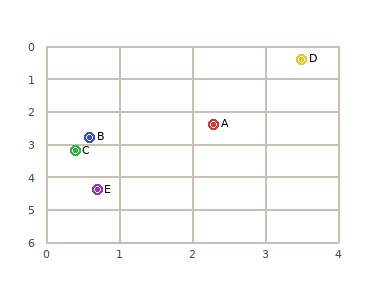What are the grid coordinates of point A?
Point A is at approximately (2.3, 2.4).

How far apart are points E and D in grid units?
Points E and D are about 4.9 grid units apart.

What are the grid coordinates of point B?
Point B is at approximately (0.6, 2.8).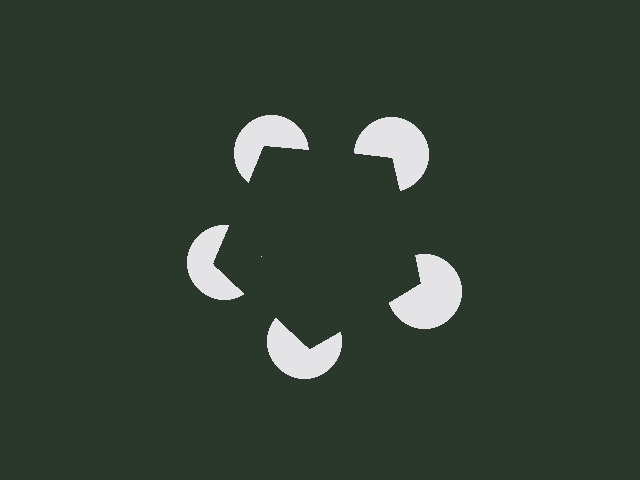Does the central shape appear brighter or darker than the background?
It typically appears slightly darker than the background, even though no actual brightness change is drawn.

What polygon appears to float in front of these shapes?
An illusory pentagon — its edges are inferred from the aligned wedge cuts in the pac-man discs, not physically drawn.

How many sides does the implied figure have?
5 sides.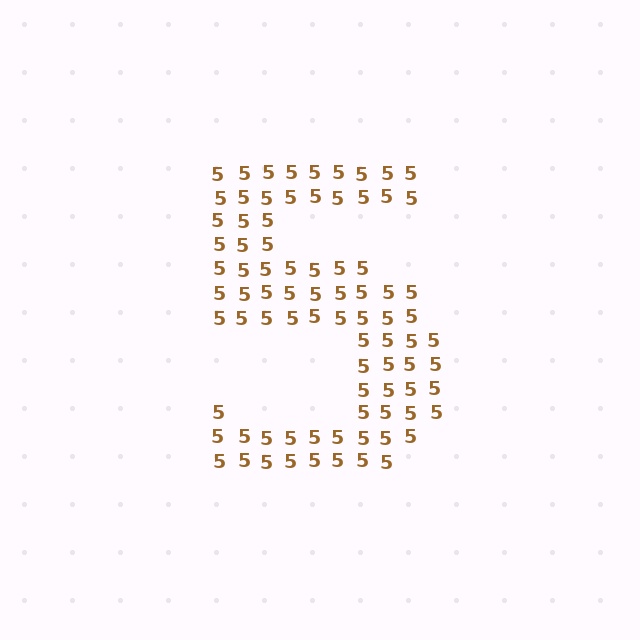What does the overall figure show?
The overall figure shows the digit 5.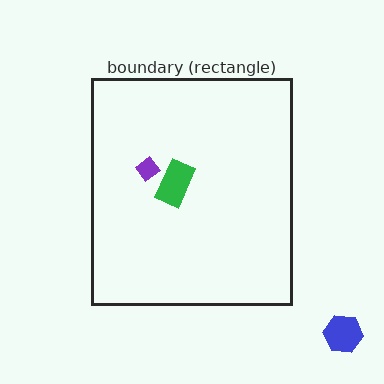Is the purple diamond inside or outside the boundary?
Inside.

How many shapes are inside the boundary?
2 inside, 1 outside.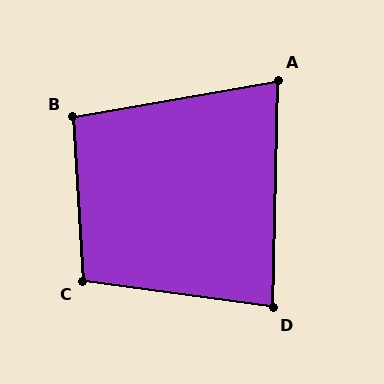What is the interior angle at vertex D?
Approximately 84 degrees (acute).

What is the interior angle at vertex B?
Approximately 96 degrees (obtuse).